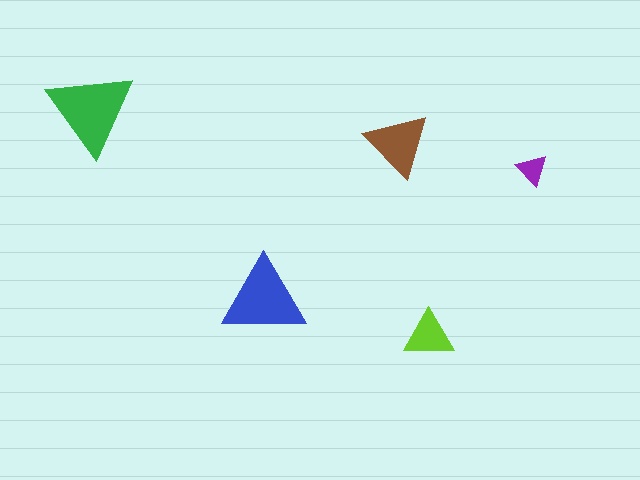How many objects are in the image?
There are 5 objects in the image.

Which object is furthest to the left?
The green triangle is leftmost.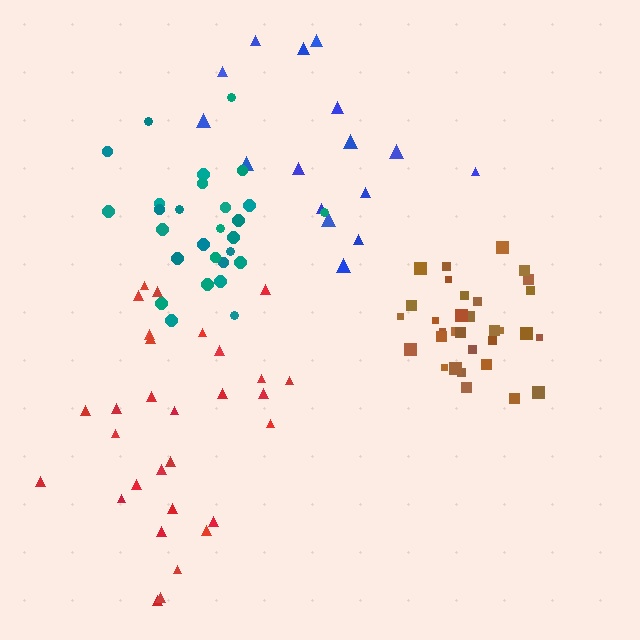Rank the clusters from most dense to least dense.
brown, teal, red, blue.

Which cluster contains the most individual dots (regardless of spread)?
Brown (32).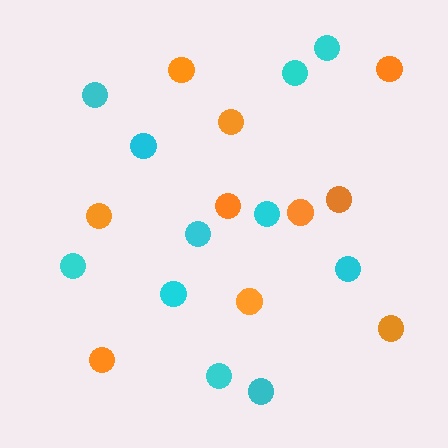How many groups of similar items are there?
There are 2 groups: one group of cyan circles (11) and one group of orange circles (10).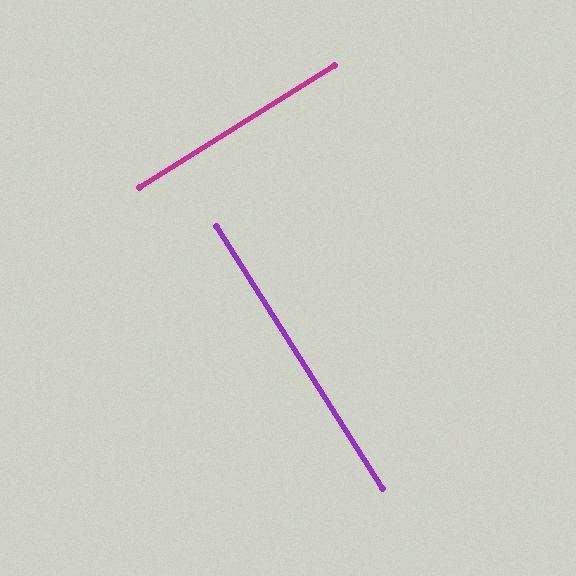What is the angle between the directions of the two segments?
Approximately 90 degrees.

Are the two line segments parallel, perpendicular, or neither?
Perpendicular — they meet at approximately 90°.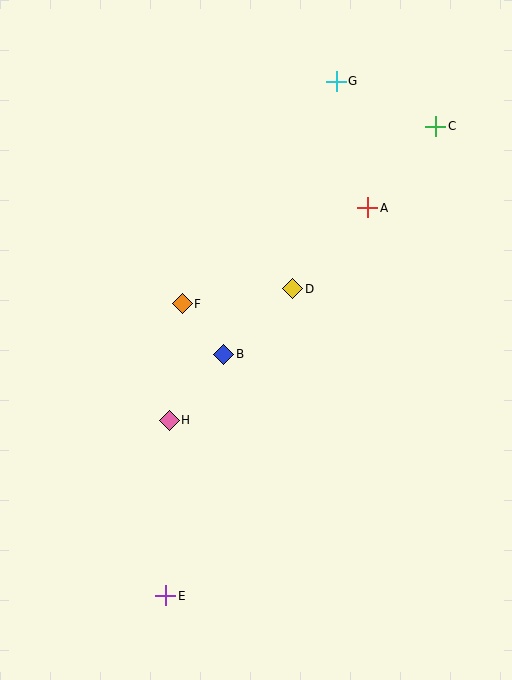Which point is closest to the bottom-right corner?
Point E is closest to the bottom-right corner.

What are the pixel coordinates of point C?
Point C is at (436, 126).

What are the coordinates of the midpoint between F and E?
The midpoint between F and E is at (174, 450).